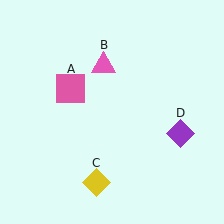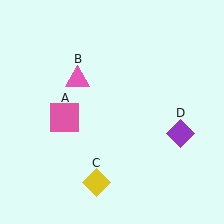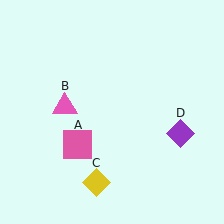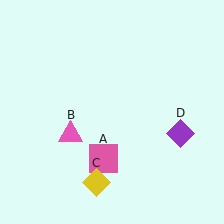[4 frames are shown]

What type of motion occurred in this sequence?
The pink square (object A), pink triangle (object B) rotated counterclockwise around the center of the scene.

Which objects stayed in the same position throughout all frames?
Yellow diamond (object C) and purple diamond (object D) remained stationary.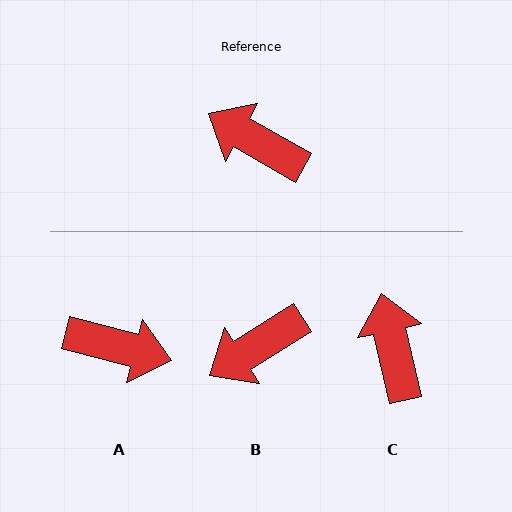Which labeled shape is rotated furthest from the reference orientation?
A, about 165 degrees away.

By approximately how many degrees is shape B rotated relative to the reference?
Approximately 62 degrees counter-clockwise.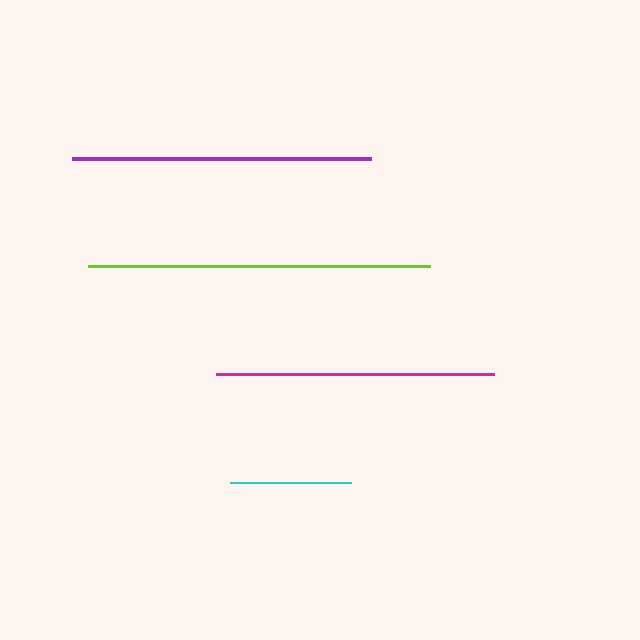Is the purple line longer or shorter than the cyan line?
The purple line is longer than the cyan line.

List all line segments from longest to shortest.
From longest to shortest: lime, purple, magenta, cyan.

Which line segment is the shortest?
The cyan line is the shortest at approximately 121 pixels.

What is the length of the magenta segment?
The magenta segment is approximately 278 pixels long.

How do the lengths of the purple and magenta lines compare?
The purple and magenta lines are approximately the same length.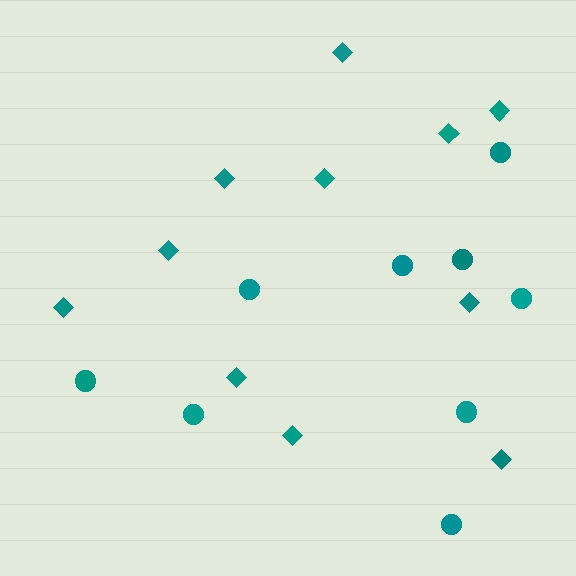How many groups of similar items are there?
There are 2 groups: one group of diamonds (11) and one group of circles (9).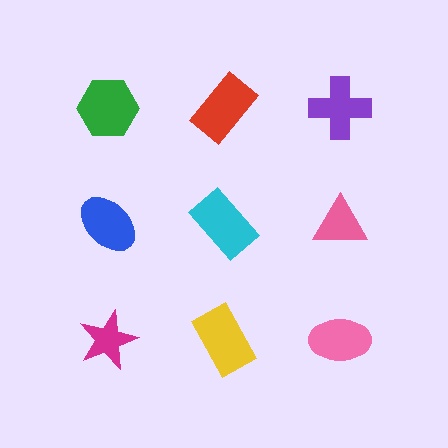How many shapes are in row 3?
3 shapes.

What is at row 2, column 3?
A pink triangle.